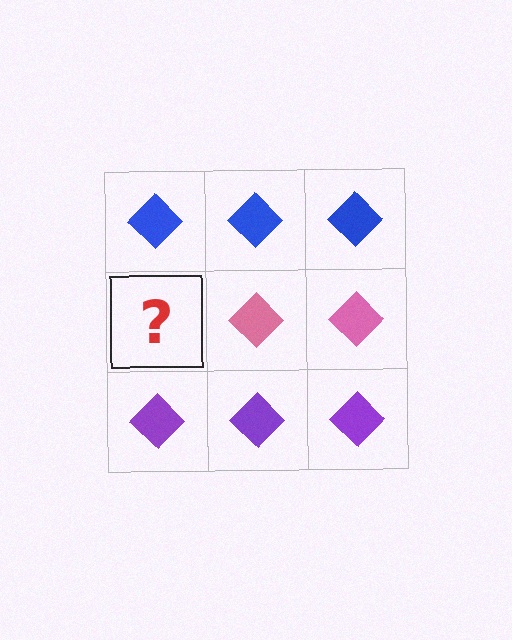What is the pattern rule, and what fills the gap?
The rule is that each row has a consistent color. The gap should be filled with a pink diamond.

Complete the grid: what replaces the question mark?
The question mark should be replaced with a pink diamond.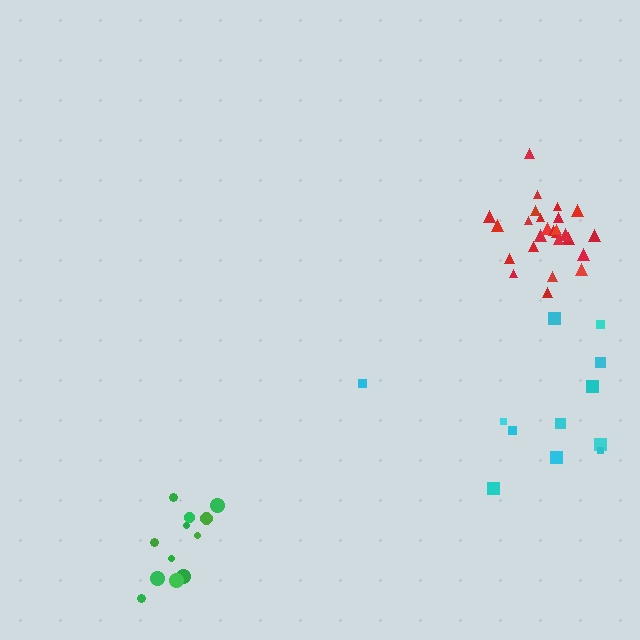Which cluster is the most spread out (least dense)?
Cyan.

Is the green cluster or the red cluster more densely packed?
Red.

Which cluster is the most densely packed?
Red.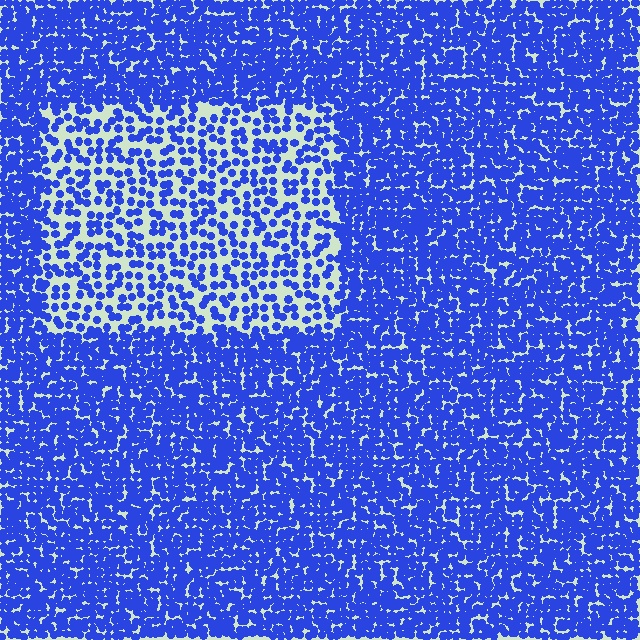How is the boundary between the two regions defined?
The boundary is defined by a change in element density (approximately 2.2x ratio). All elements are the same color, size, and shape.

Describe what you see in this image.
The image contains small blue elements arranged at two different densities. A rectangle-shaped region is visible where the elements are less densely packed than the surrounding area.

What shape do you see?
I see a rectangle.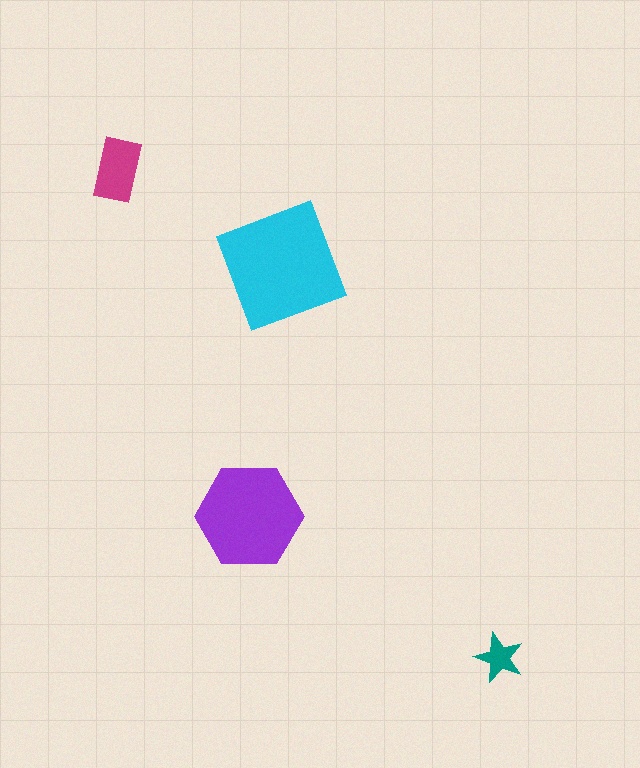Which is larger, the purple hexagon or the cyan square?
The cyan square.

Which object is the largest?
The cyan square.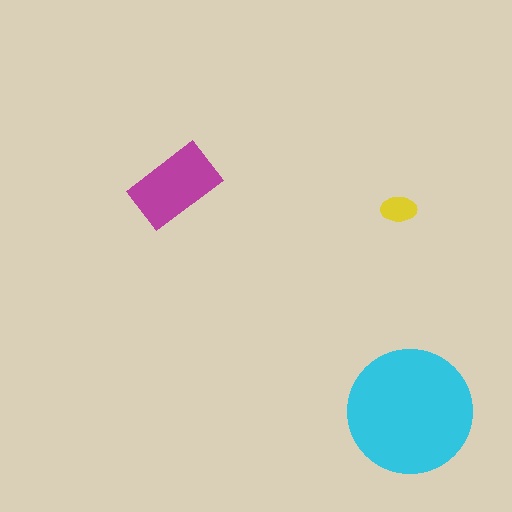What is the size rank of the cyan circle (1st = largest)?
1st.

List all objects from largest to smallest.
The cyan circle, the magenta rectangle, the yellow ellipse.